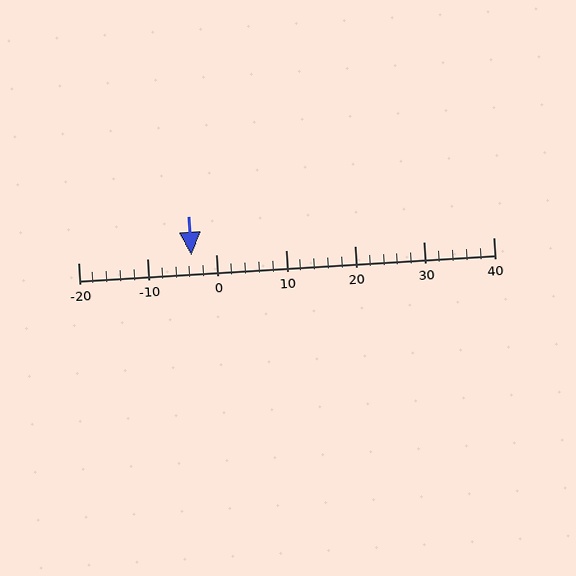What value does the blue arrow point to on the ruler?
The blue arrow points to approximately -4.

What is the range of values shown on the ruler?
The ruler shows values from -20 to 40.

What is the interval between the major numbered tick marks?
The major tick marks are spaced 10 units apart.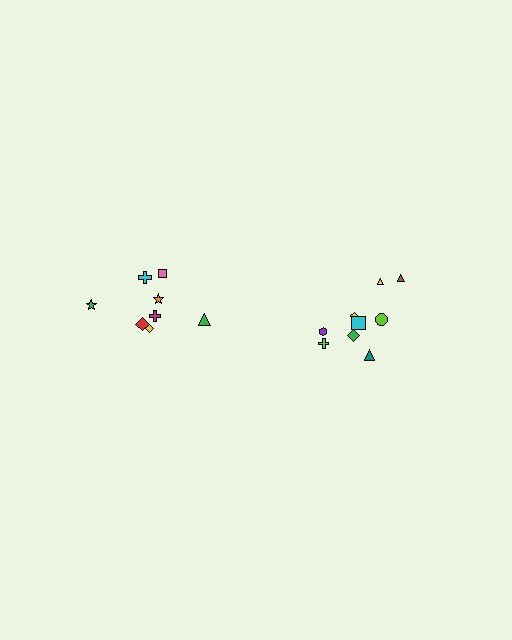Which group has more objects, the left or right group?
The right group.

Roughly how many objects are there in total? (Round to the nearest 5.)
Roughly 20 objects in total.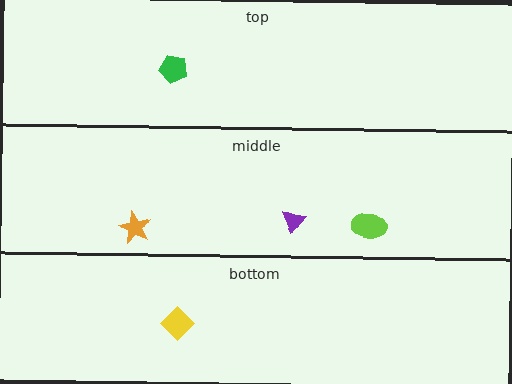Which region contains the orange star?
The middle region.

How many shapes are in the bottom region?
1.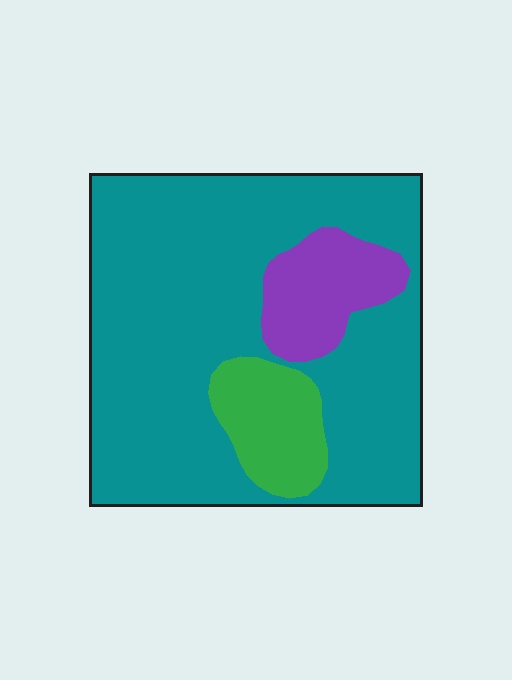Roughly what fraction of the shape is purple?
Purple takes up less than a sixth of the shape.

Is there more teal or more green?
Teal.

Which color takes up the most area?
Teal, at roughly 75%.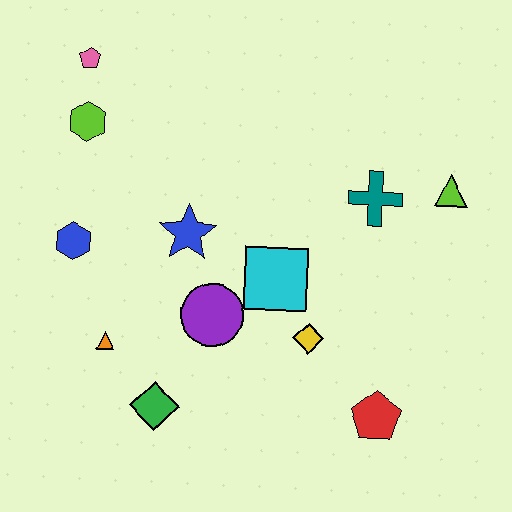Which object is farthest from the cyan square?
The pink pentagon is farthest from the cyan square.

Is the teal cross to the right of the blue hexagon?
Yes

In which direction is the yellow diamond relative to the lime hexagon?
The yellow diamond is to the right of the lime hexagon.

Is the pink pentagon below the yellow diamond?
No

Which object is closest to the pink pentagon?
The lime hexagon is closest to the pink pentagon.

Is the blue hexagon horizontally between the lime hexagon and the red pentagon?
No